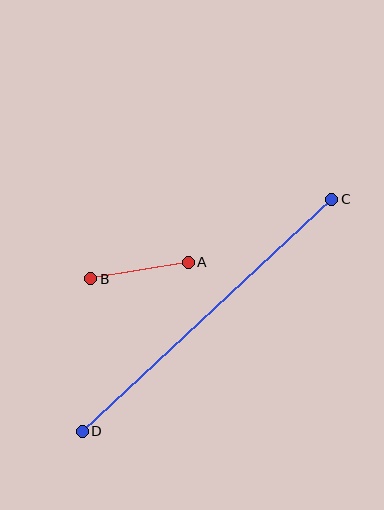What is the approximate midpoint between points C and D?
The midpoint is at approximately (207, 315) pixels.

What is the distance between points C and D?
The distance is approximately 341 pixels.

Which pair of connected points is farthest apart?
Points C and D are farthest apart.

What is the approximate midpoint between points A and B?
The midpoint is at approximately (140, 270) pixels.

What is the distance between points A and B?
The distance is approximately 99 pixels.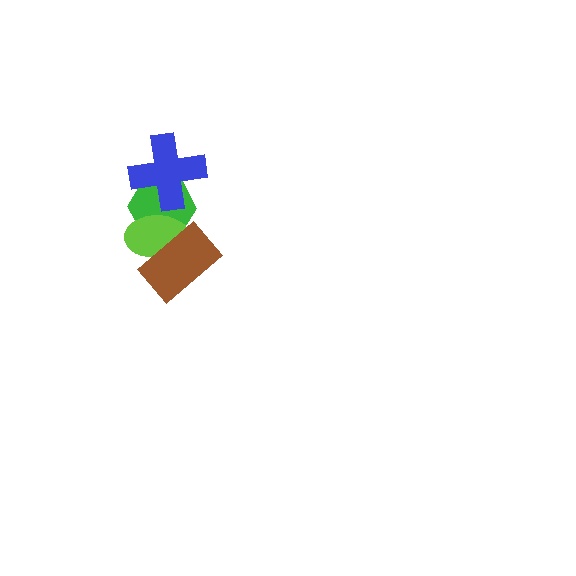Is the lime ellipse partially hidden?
Yes, it is partially covered by another shape.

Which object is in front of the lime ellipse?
The brown rectangle is in front of the lime ellipse.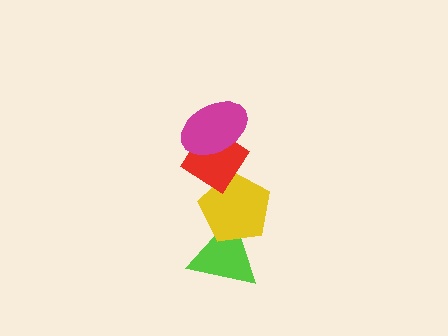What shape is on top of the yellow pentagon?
The red diamond is on top of the yellow pentagon.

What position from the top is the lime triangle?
The lime triangle is 4th from the top.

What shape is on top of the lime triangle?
The yellow pentagon is on top of the lime triangle.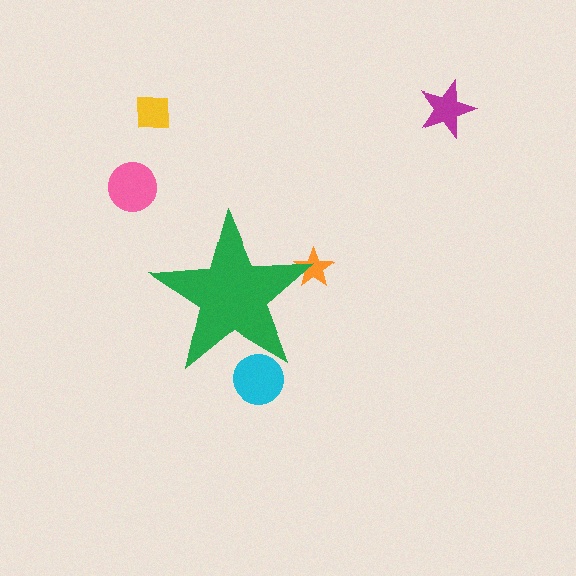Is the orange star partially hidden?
Yes, the orange star is partially hidden behind the green star.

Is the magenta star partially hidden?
No, the magenta star is fully visible.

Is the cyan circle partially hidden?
Yes, the cyan circle is partially hidden behind the green star.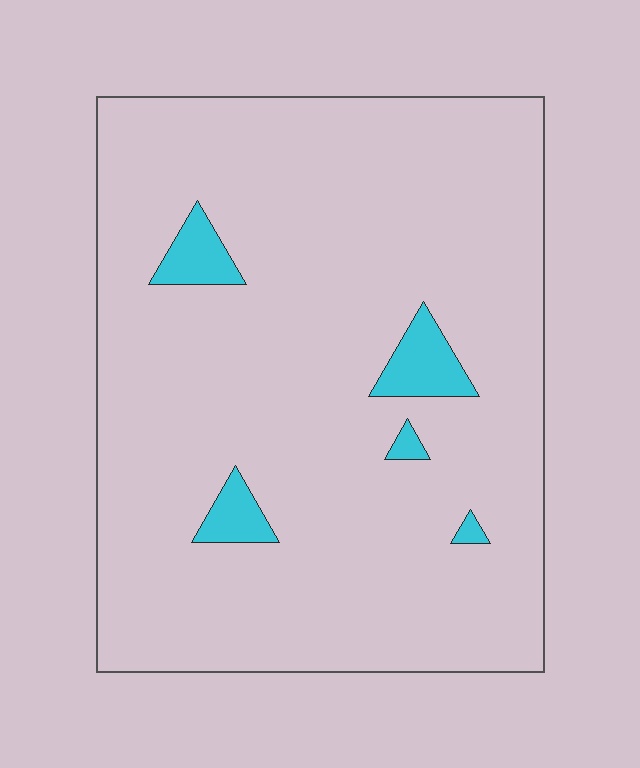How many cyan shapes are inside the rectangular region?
5.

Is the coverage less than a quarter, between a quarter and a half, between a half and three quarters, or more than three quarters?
Less than a quarter.